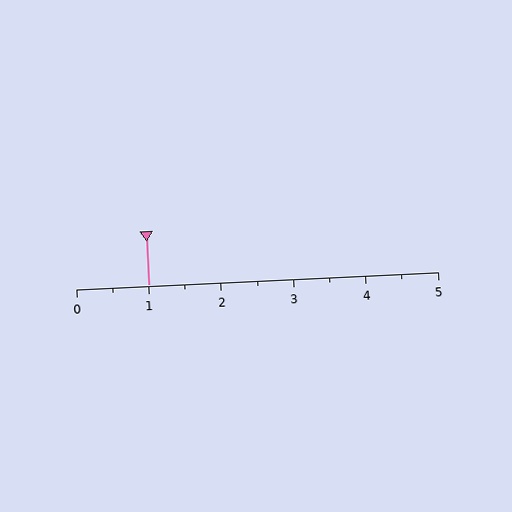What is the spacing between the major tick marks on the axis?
The major ticks are spaced 1 apart.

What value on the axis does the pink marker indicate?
The marker indicates approximately 1.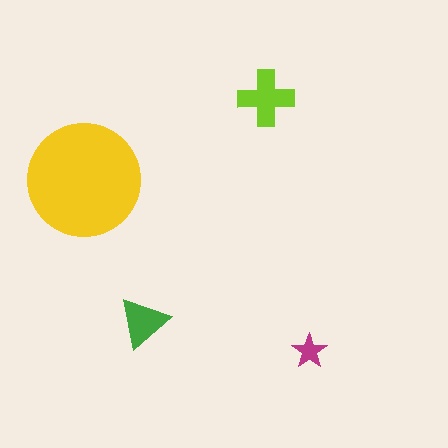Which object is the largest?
The yellow circle.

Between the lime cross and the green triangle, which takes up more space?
The lime cross.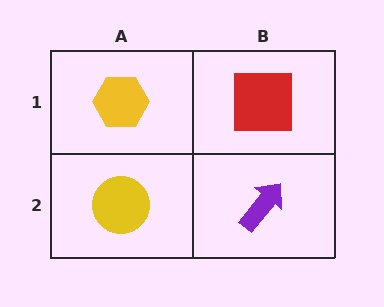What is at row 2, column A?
A yellow circle.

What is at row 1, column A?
A yellow hexagon.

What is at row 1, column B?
A red square.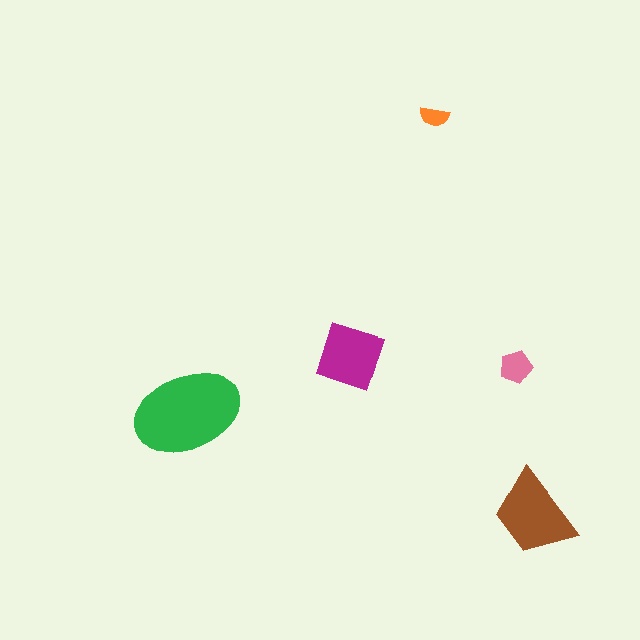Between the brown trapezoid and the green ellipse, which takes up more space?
The green ellipse.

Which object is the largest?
The green ellipse.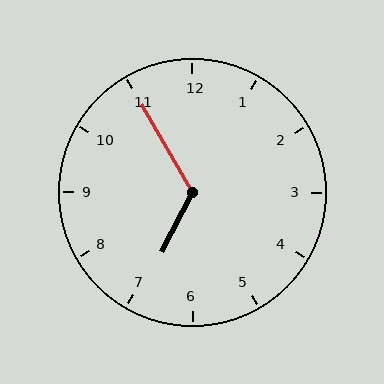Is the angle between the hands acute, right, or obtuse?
It is obtuse.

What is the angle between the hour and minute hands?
Approximately 122 degrees.